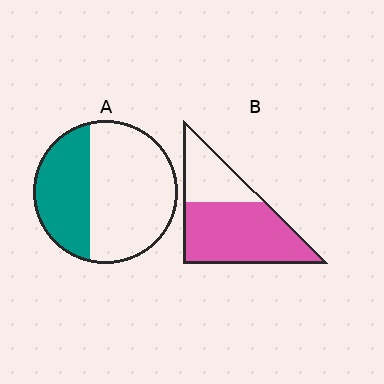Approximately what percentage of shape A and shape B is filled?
A is approximately 35% and B is approximately 70%.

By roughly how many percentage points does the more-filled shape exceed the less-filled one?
By roughly 30 percentage points (B over A).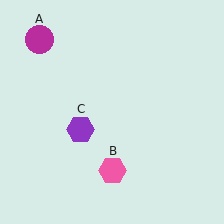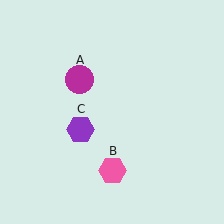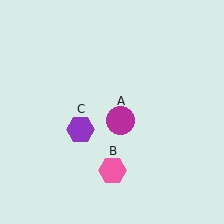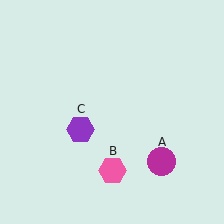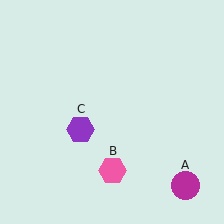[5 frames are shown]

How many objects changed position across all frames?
1 object changed position: magenta circle (object A).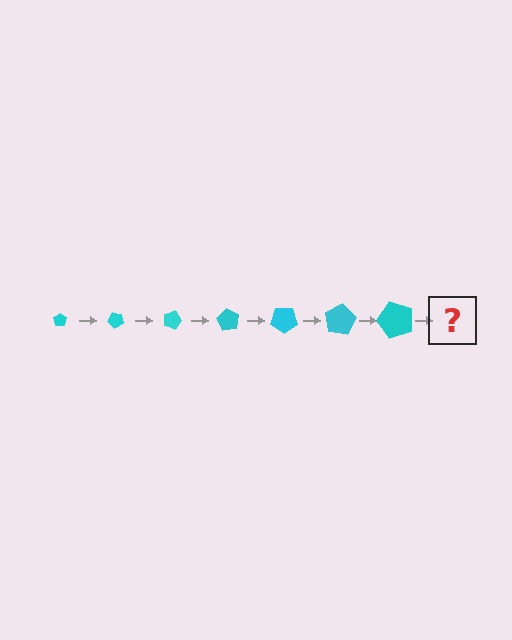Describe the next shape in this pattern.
It should be a pentagon, larger than the previous one and rotated 315 degrees from the start.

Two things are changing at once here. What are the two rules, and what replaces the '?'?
The two rules are that the pentagon grows larger each step and it rotates 45 degrees each step. The '?' should be a pentagon, larger than the previous one and rotated 315 degrees from the start.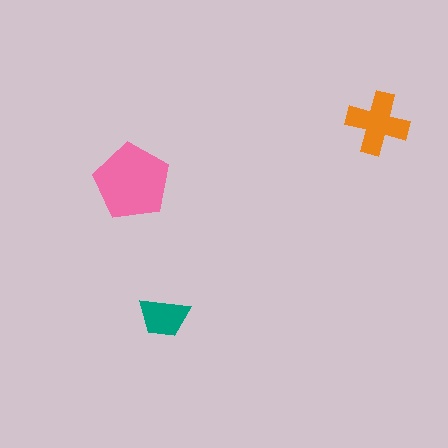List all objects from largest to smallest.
The pink pentagon, the orange cross, the teal trapezoid.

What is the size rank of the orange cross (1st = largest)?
2nd.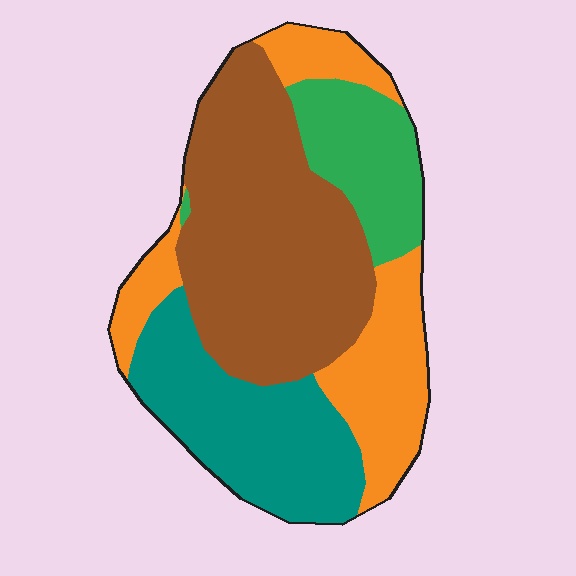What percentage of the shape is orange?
Orange takes up about one quarter (1/4) of the shape.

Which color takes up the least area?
Green, at roughly 15%.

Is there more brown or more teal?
Brown.